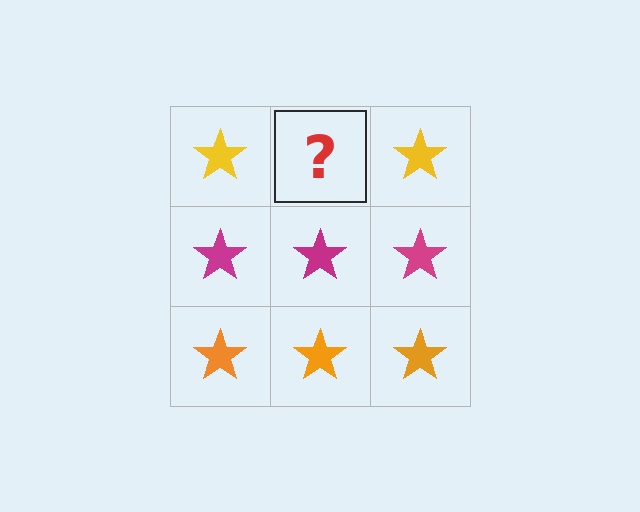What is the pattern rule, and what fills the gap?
The rule is that each row has a consistent color. The gap should be filled with a yellow star.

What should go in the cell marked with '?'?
The missing cell should contain a yellow star.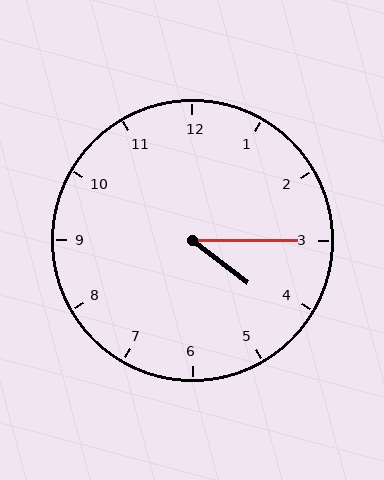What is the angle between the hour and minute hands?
Approximately 38 degrees.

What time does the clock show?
4:15.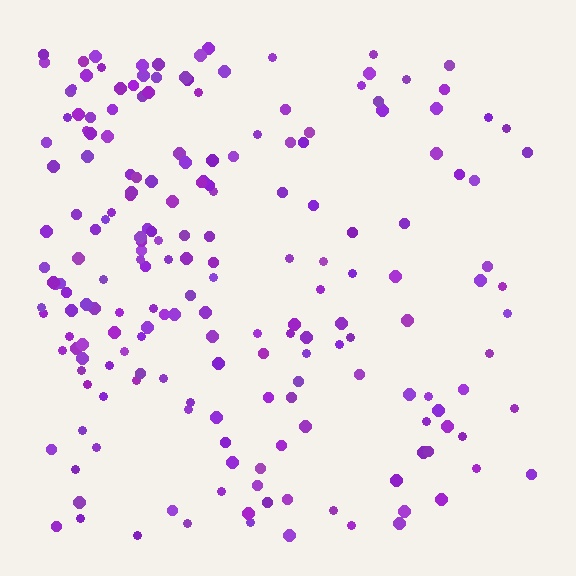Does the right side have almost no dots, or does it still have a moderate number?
Still a moderate number, just noticeably fewer than the left.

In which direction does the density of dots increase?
From right to left, with the left side densest.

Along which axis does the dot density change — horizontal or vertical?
Horizontal.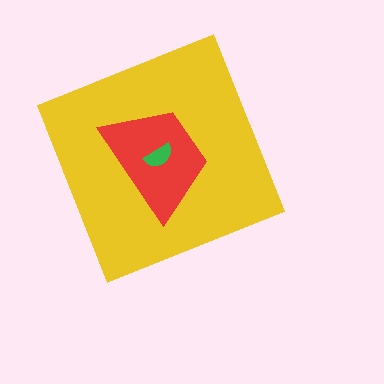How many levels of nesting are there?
3.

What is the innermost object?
The green semicircle.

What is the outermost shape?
The yellow diamond.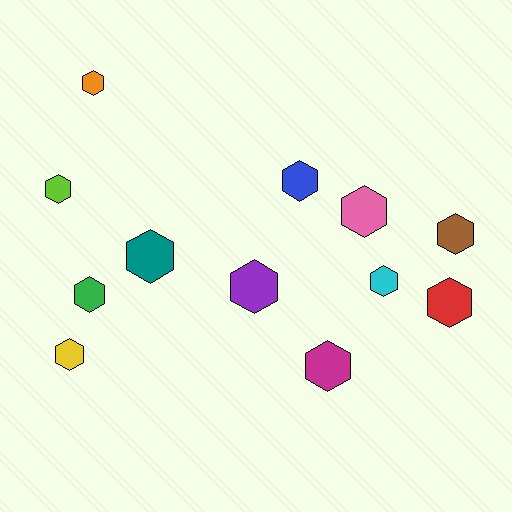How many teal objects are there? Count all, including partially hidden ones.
There is 1 teal object.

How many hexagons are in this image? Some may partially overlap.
There are 12 hexagons.